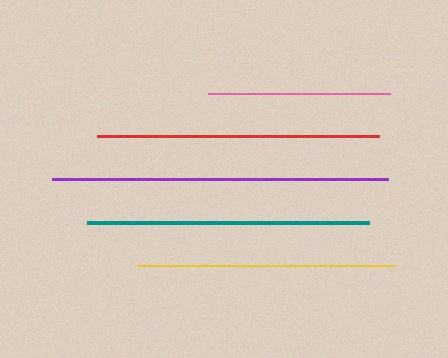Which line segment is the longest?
The purple line is the longest at approximately 336 pixels.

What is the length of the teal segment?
The teal segment is approximately 282 pixels long.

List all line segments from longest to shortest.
From longest to shortest: purple, teal, red, yellow, pink.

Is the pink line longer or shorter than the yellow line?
The yellow line is longer than the pink line.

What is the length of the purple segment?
The purple segment is approximately 336 pixels long.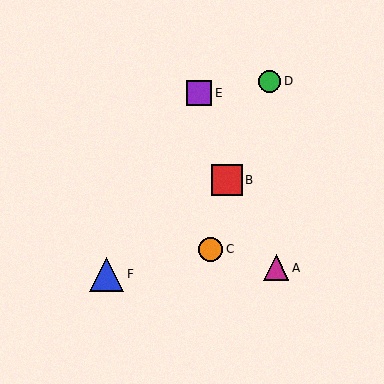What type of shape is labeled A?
Shape A is a magenta triangle.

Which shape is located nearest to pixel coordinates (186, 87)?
The purple square (labeled E) at (199, 93) is nearest to that location.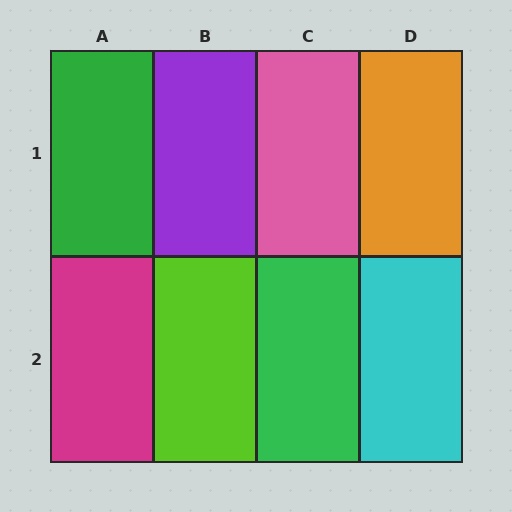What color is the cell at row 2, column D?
Cyan.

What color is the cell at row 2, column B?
Lime.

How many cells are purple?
1 cell is purple.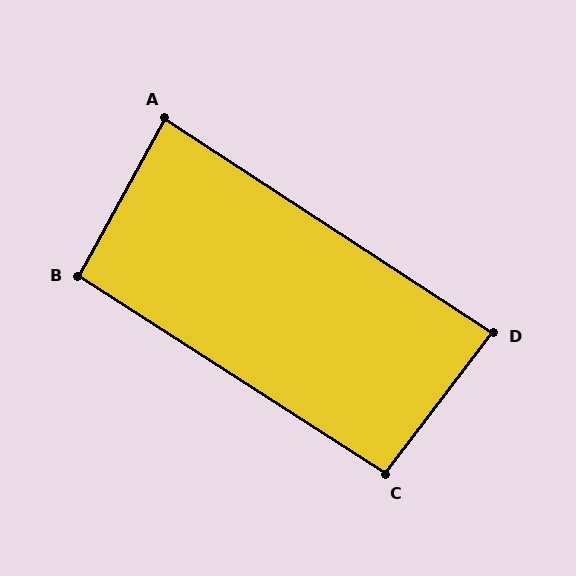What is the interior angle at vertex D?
Approximately 86 degrees (approximately right).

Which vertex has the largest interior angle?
C, at approximately 95 degrees.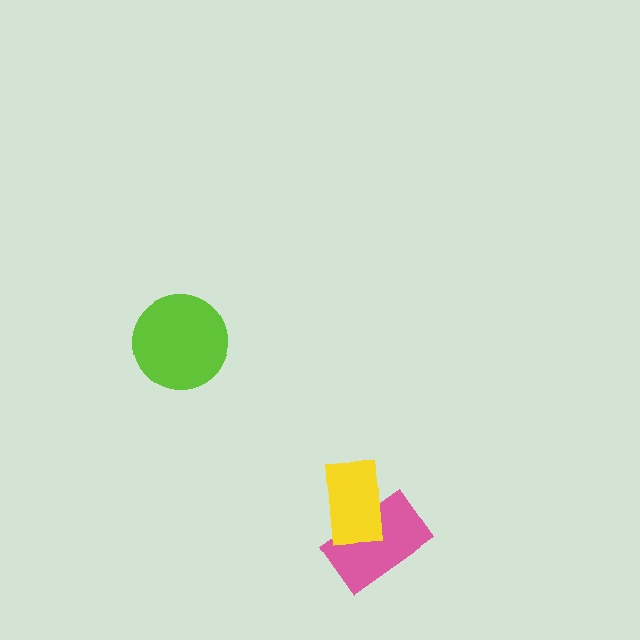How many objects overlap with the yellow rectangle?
1 object overlaps with the yellow rectangle.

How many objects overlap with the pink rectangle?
1 object overlaps with the pink rectangle.